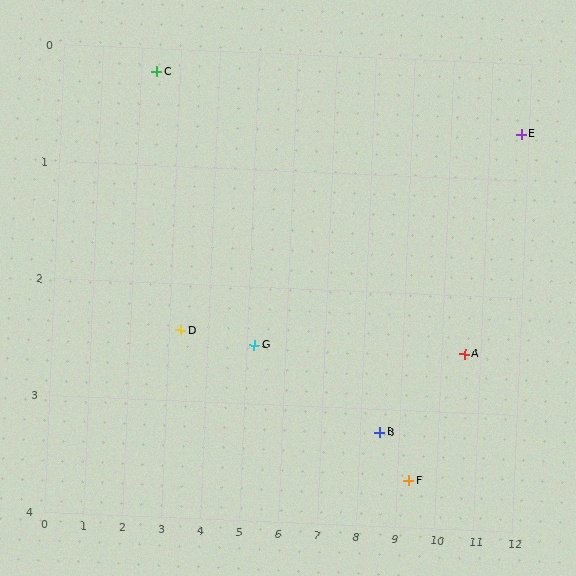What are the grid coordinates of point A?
Point A is at approximately (10.6, 2.5).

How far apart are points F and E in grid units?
Points F and E are about 3.9 grid units apart.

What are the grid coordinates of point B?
Point B is at approximately (8.5, 3.2).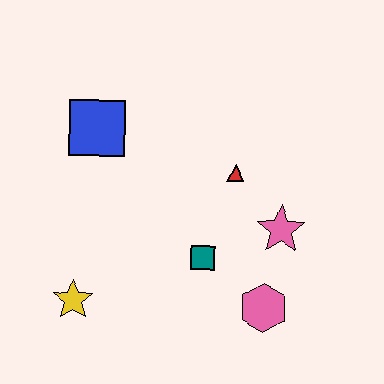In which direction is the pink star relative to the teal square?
The pink star is to the right of the teal square.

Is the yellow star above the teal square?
No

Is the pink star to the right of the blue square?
Yes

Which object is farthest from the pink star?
The yellow star is farthest from the pink star.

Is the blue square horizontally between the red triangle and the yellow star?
Yes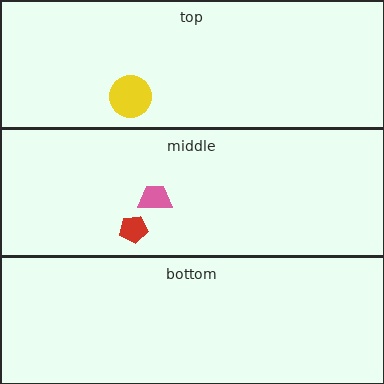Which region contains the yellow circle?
The top region.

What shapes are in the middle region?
The pink trapezoid, the red pentagon.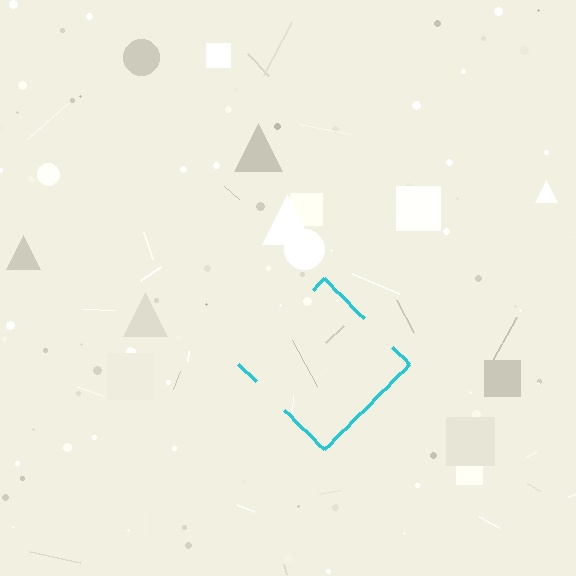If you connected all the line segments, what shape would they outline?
They would outline a diamond.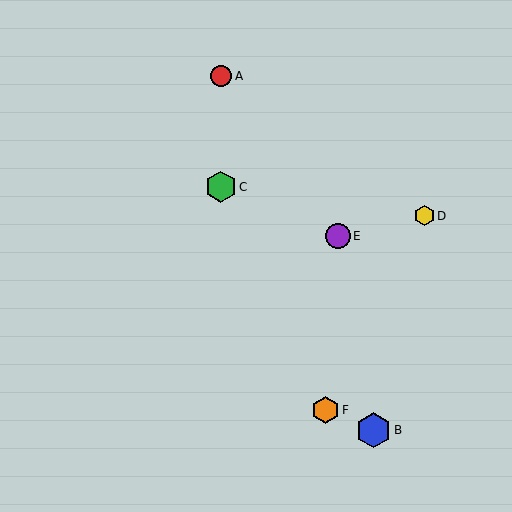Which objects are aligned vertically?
Objects A, C are aligned vertically.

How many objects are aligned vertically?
2 objects (A, C) are aligned vertically.